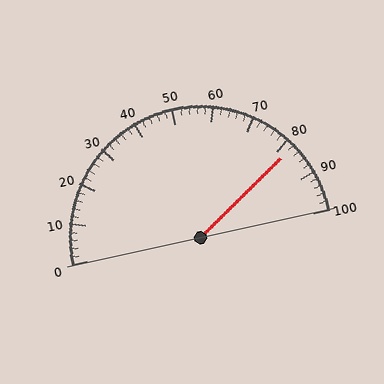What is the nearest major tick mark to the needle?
The nearest major tick mark is 80.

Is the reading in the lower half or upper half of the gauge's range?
The reading is in the upper half of the range (0 to 100).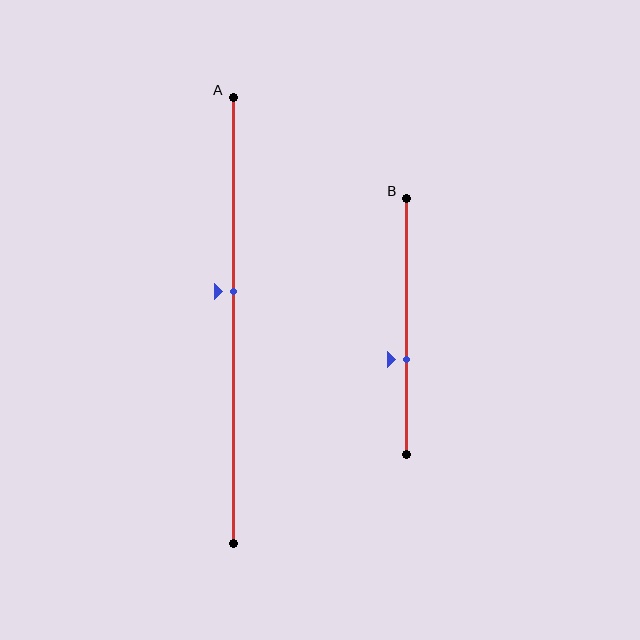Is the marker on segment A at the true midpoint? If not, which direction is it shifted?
No, the marker on segment A is shifted upward by about 6% of the segment length.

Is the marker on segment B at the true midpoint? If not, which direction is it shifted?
No, the marker on segment B is shifted downward by about 13% of the segment length.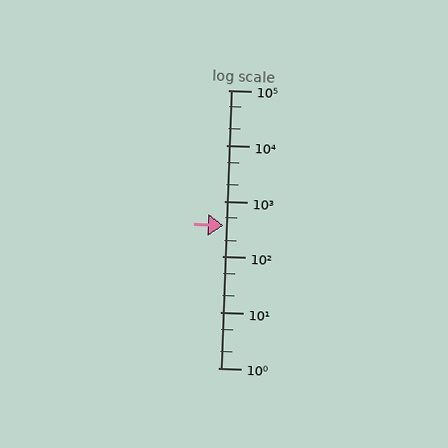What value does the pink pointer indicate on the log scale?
The pointer indicates approximately 370.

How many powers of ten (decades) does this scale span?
The scale spans 5 decades, from 1 to 100000.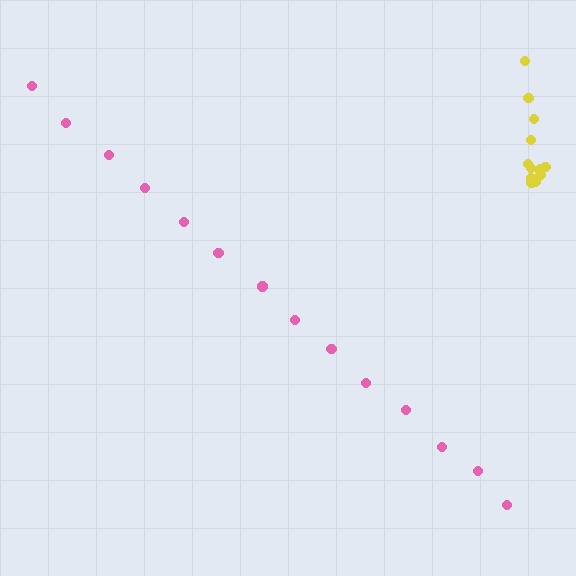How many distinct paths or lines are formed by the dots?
There are 2 distinct paths.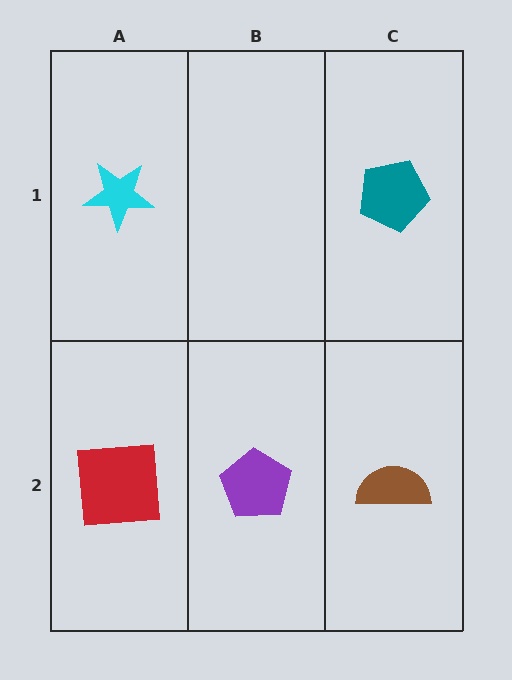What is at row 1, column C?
A teal pentagon.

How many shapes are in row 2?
3 shapes.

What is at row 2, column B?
A purple pentagon.